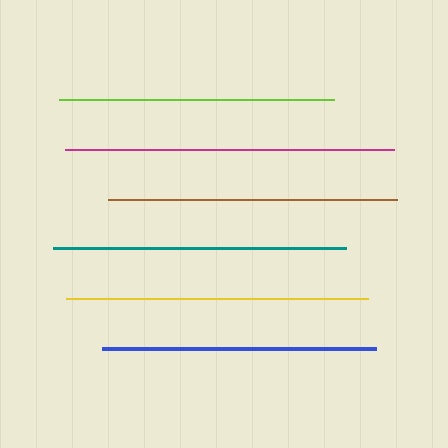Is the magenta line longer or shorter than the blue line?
The magenta line is longer than the blue line.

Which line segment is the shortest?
The lime line is the shortest at approximately 274 pixels.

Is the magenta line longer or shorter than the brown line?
The magenta line is longer than the brown line.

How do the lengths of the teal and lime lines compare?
The teal and lime lines are approximately the same length.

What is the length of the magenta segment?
The magenta segment is approximately 329 pixels long.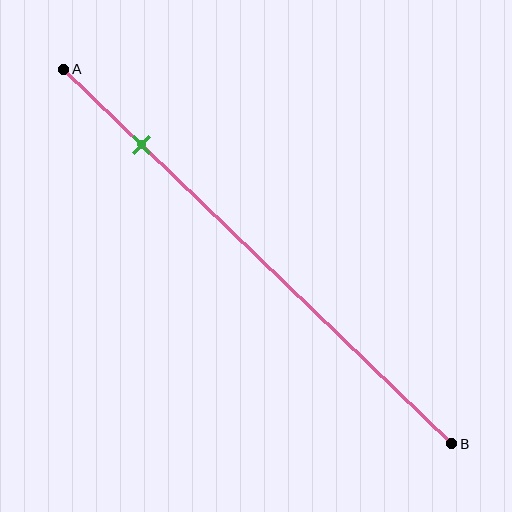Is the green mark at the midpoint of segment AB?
No, the mark is at about 20% from A, not at the 50% midpoint.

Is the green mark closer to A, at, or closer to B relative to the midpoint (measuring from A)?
The green mark is closer to point A than the midpoint of segment AB.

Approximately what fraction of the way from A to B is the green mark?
The green mark is approximately 20% of the way from A to B.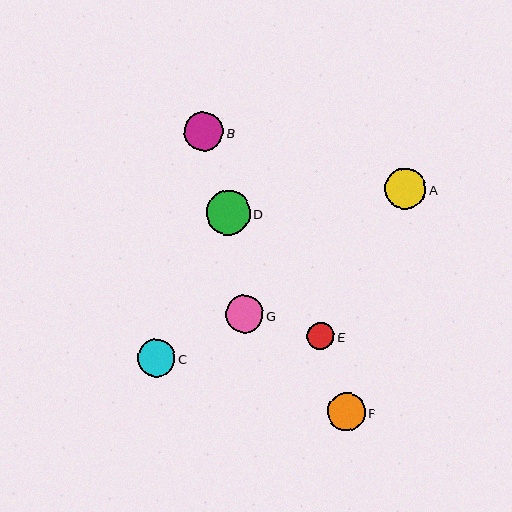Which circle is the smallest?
Circle E is the smallest with a size of approximately 27 pixels.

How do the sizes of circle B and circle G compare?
Circle B and circle G are approximately the same size.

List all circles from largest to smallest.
From largest to smallest: D, A, B, F, C, G, E.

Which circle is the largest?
Circle D is the largest with a size of approximately 44 pixels.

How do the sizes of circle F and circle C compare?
Circle F and circle C are approximately the same size.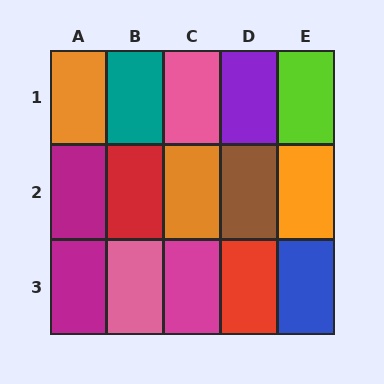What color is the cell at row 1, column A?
Orange.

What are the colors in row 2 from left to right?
Magenta, red, orange, brown, orange.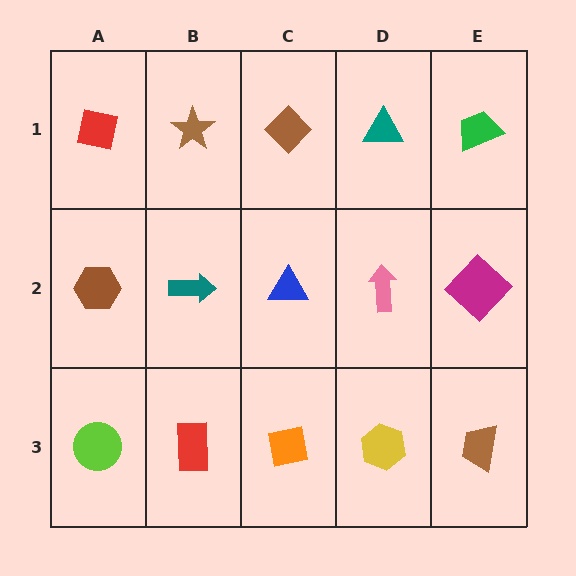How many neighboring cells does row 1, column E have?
2.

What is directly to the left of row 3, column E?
A yellow hexagon.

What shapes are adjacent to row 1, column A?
A brown hexagon (row 2, column A), a brown star (row 1, column B).